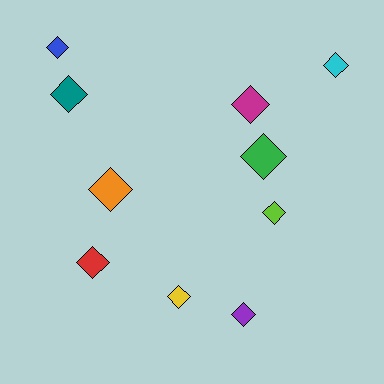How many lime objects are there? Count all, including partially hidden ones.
There is 1 lime object.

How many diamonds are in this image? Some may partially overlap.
There are 10 diamonds.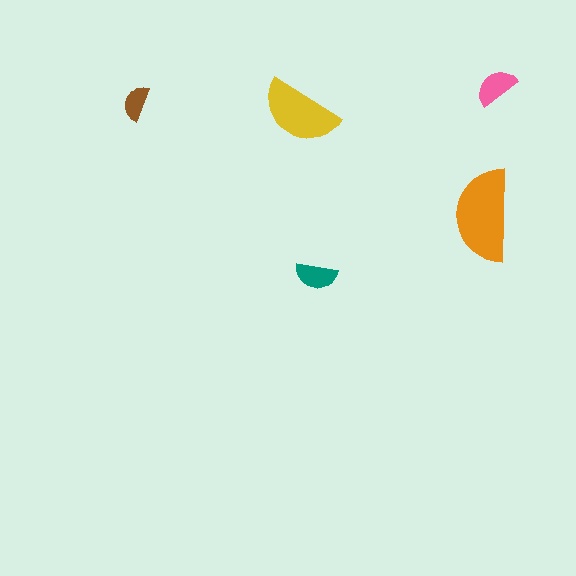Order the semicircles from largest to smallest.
the orange one, the yellow one, the pink one, the teal one, the brown one.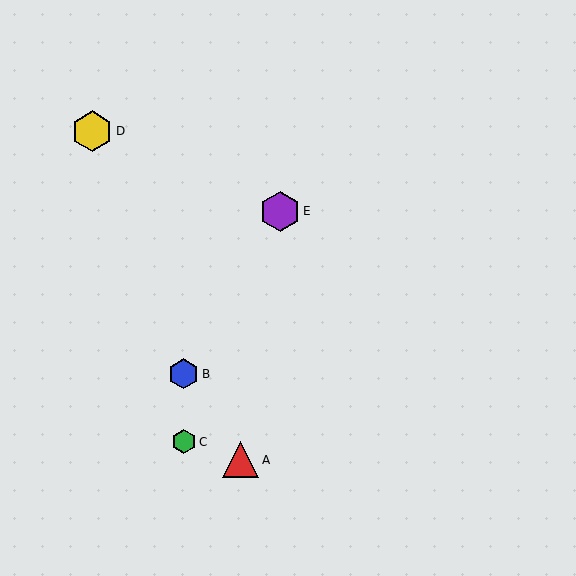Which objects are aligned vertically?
Objects B, C are aligned vertically.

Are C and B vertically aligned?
Yes, both are at x≈184.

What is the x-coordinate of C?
Object C is at x≈184.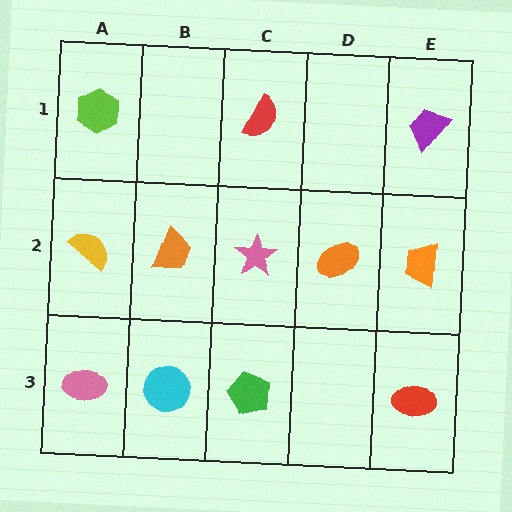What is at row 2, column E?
An orange trapezoid.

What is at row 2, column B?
An orange trapezoid.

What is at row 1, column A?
A lime hexagon.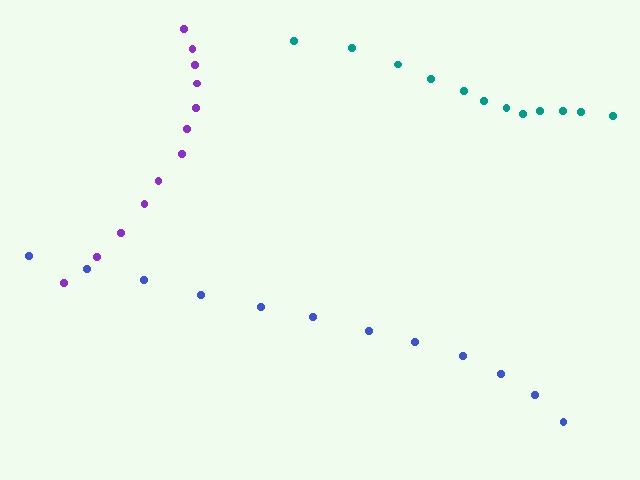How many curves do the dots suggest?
There are 3 distinct paths.